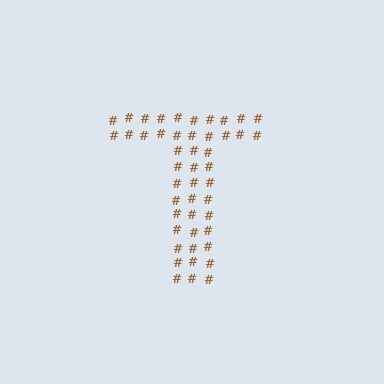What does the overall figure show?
The overall figure shows the letter T.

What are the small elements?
The small elements are hash symbols.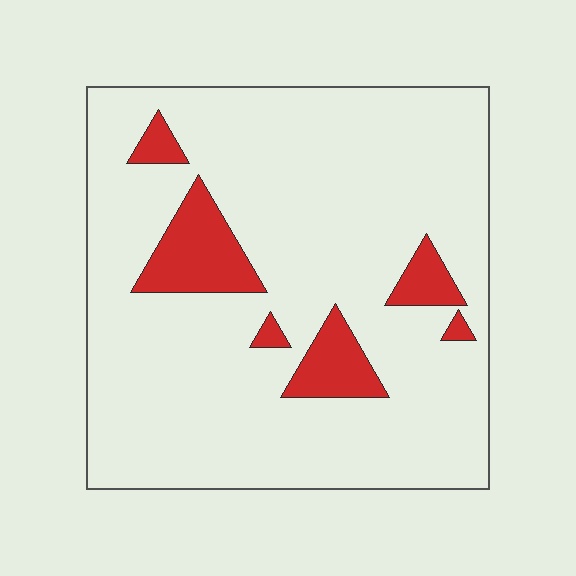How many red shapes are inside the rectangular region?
6.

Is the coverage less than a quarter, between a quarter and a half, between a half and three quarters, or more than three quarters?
Less than a quarter.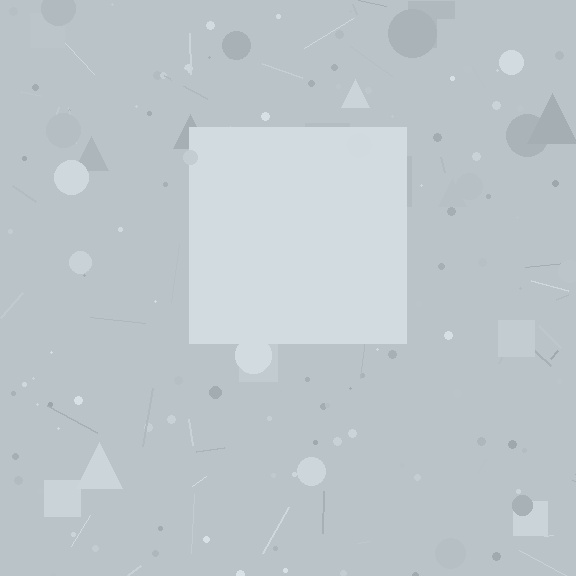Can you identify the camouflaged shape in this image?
The camouflaged shape is a square.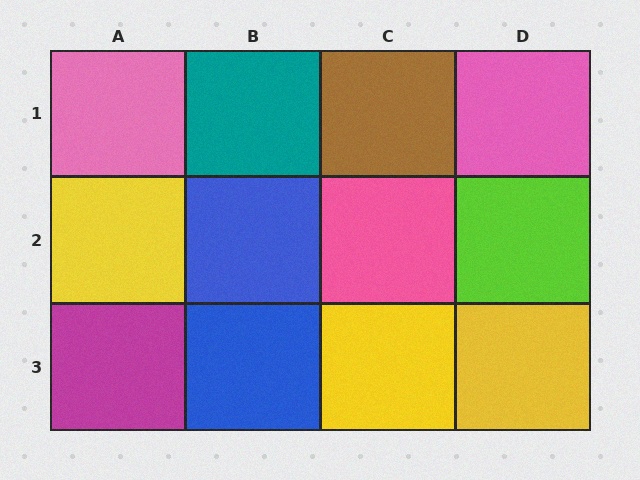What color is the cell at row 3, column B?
Blue.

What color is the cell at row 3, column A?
Magenta.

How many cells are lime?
1 cell is lime.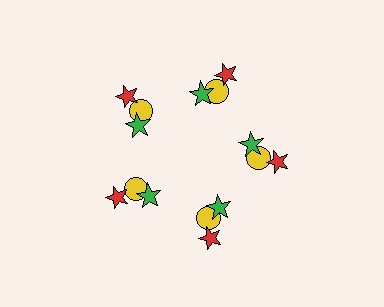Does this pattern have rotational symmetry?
Yes, this pattern has 5-fold rotational symmetry. It looks the same after rotating 72 degrees around the center.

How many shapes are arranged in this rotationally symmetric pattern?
There are 15 shapes, arranged in 5 groups of 3.